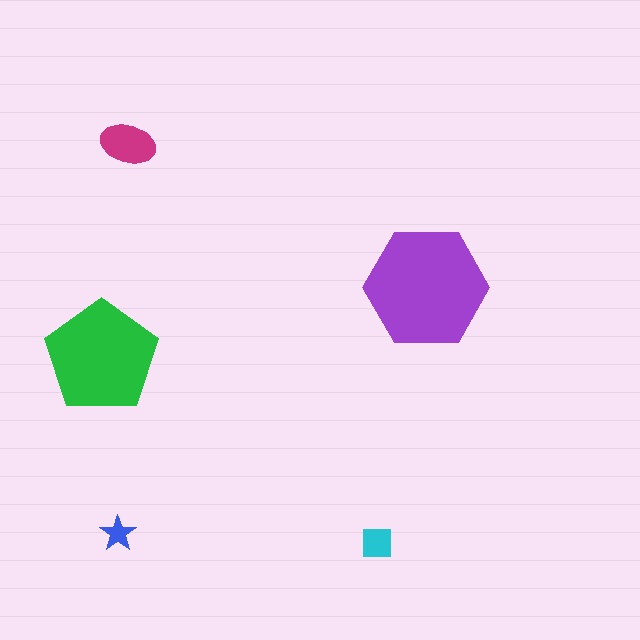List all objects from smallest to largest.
The blue star, the cyan square, the magenta ellipse, the green pentagon, the purple hexagon.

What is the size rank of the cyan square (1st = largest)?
4th.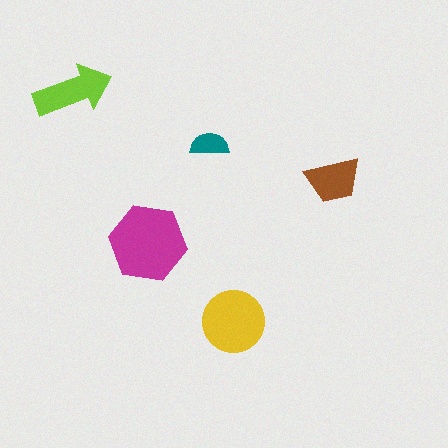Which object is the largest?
The magenta hexagon.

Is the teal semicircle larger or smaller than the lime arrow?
Smaller.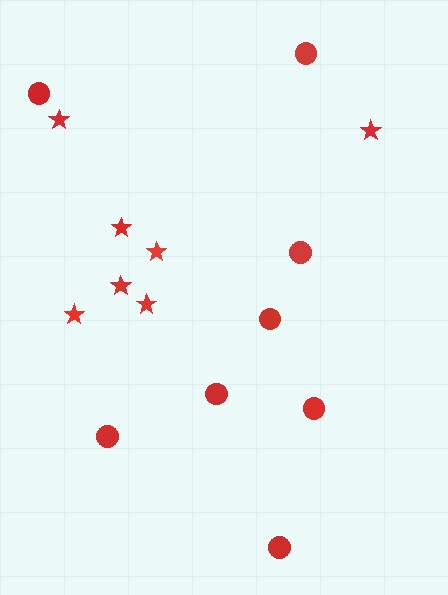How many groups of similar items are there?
There are 2 groups: one group of stars (7) and one group of circles (8).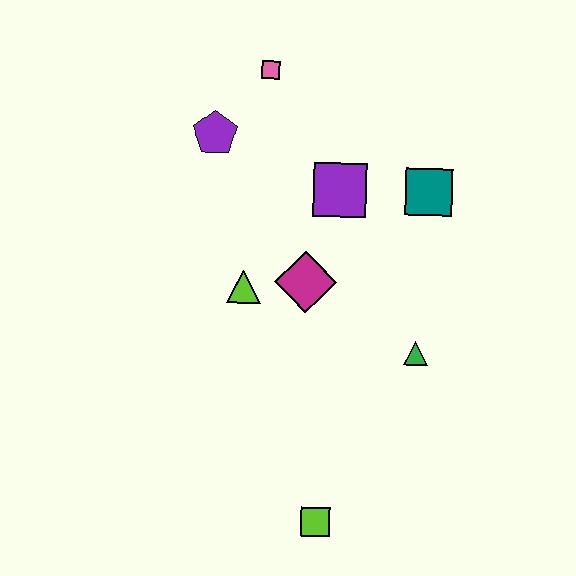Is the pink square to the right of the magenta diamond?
No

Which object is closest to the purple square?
The teal square is closest to the purple square.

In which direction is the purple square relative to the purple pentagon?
The purple square is to the right of the purple pentagon.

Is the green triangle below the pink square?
Yes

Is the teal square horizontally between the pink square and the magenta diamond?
No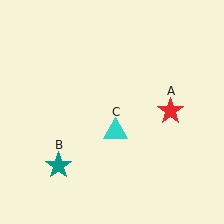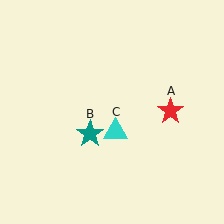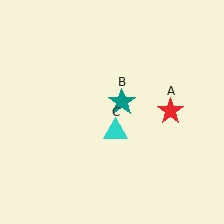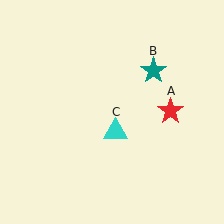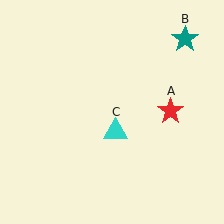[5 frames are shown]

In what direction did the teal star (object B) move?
The teal star (object B) moved up and to the right.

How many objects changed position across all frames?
1 object changed position: teal star (object B).